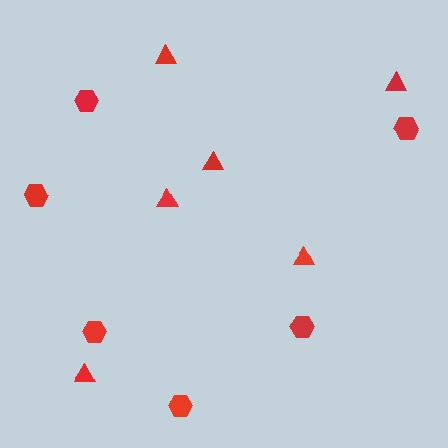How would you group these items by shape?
There are 2 groups: one group of hexagons (6) and one group of triangles (6).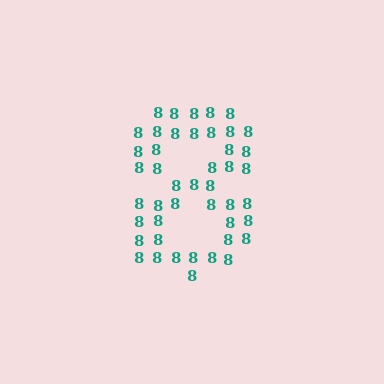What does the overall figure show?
The overall figure shows the digit 8.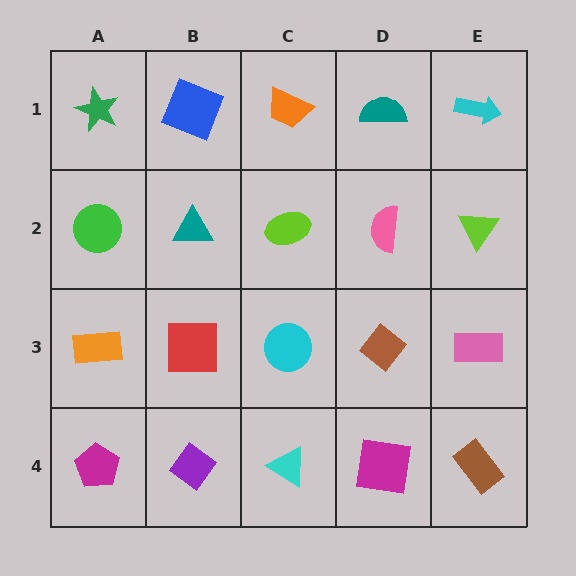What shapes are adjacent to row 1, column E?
A lime triangle (row 2, column E), a teal semicircle (row 1, column D).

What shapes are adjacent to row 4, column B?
A red square (row 3, column B), a magenta pentagon (row 4, column A), a cyan triangle (row 4, column C).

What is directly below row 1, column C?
A lime ellipse.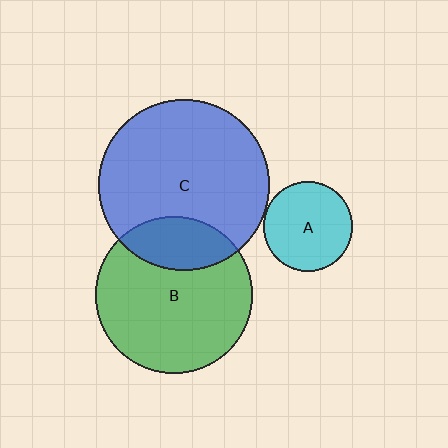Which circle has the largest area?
Circle C (blue).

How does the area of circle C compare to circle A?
Approximately 3.6 times.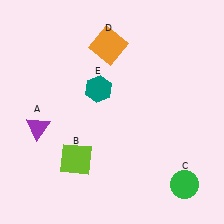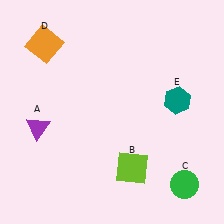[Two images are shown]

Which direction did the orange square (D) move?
The orange square (D) moved left.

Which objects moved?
The objects that moved are: the lime square (B), the orange square (D), the teal hexagon (E).